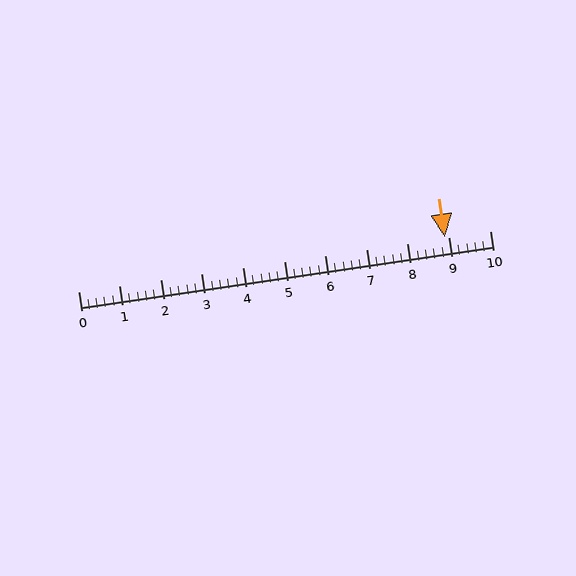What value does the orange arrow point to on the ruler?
The orange arrow points to approximately 8.9.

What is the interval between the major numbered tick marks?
The major tick marks are spaced 1 units apart.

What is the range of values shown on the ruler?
The ruler shows values from 0 to 10.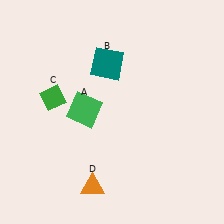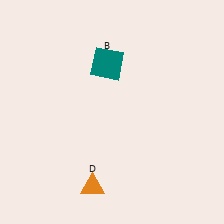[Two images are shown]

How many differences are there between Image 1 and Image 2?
There are 2 differences between the two images.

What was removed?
The green square (A), the green diamond (C) were removed in Image 2.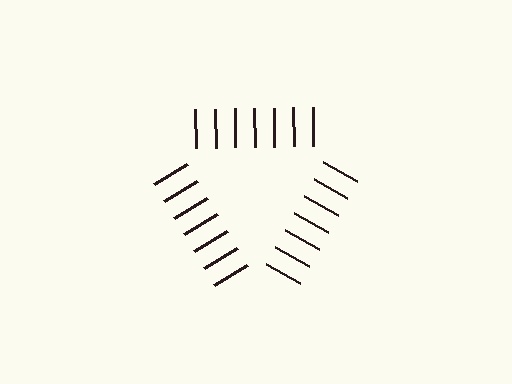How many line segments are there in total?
21 — 7 along each of the 3 edges.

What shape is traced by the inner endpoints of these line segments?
An illusory triangle — the line segments terminate on its edges but no continuous stroke is drawn.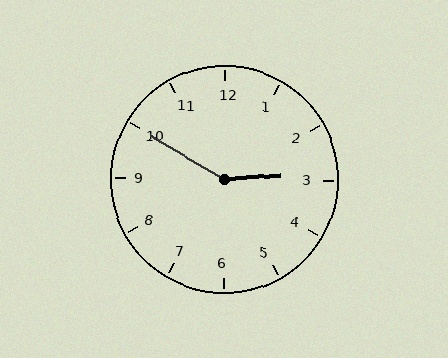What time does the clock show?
2:50.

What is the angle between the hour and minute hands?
Approximately 145 degrees.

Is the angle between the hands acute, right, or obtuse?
It is obtuse.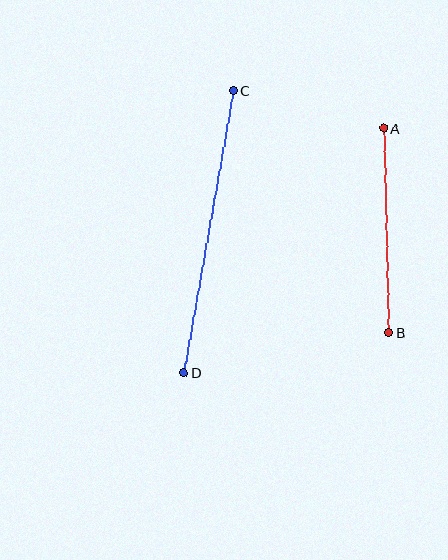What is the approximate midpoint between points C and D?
The midpoint is at approximately (208, 232) pixels.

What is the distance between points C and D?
The distance is approximately 287 pixels.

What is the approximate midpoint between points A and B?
The midpoint is at approximately (386, 230) pixels.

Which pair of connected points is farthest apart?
Points C and D are farthest apart.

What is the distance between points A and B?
The distance is approximately 205 pixels.